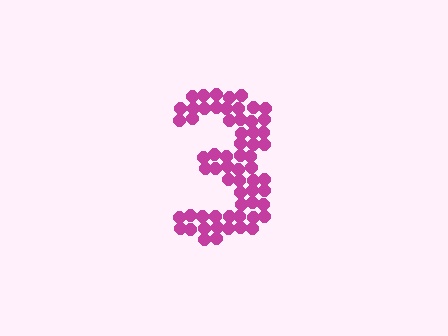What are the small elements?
The small elements are circles.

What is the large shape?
The large shape is the digit 3.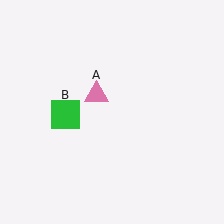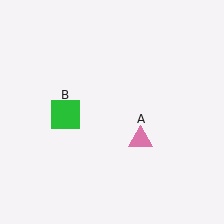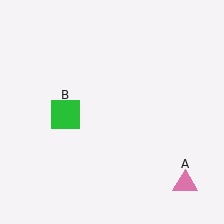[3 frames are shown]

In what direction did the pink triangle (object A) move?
The pink triangle (object A) moved down and to the right.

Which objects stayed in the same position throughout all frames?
Green square (object B) remained stationary.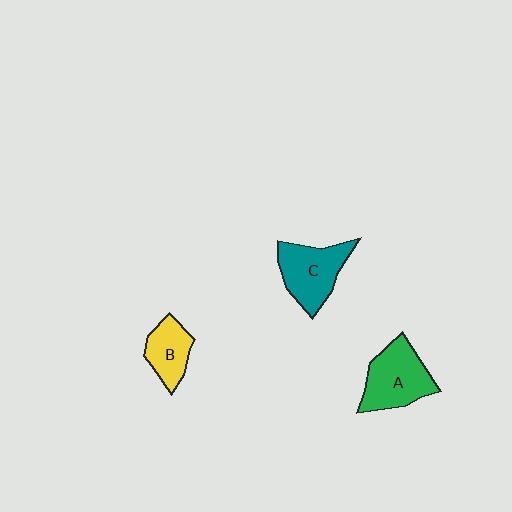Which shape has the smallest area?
Shape B (yellow).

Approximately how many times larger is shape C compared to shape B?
Approximately 1.5 times.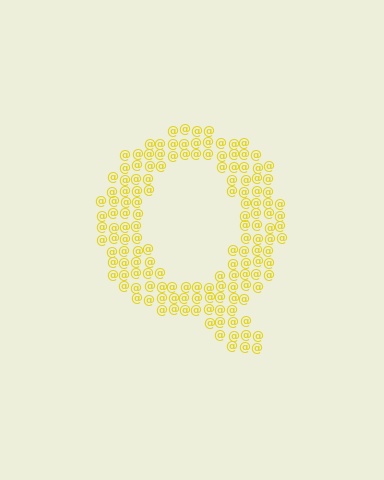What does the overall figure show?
The overall figure shows the letter Q.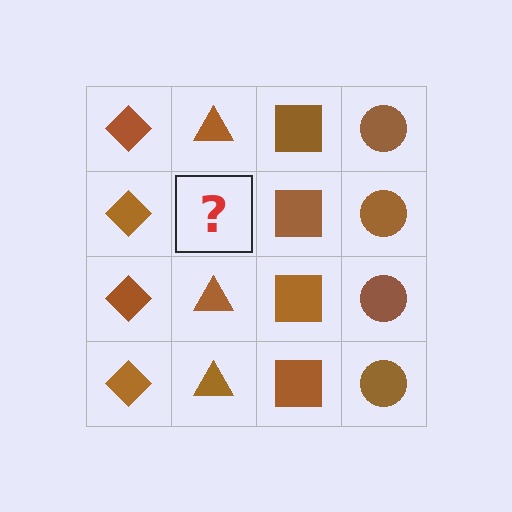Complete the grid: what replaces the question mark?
The question mark should be replaced with a brown triangle.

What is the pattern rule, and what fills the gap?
The rule is that each column has a consistent shape. The gap should be filled with a brown triangle.